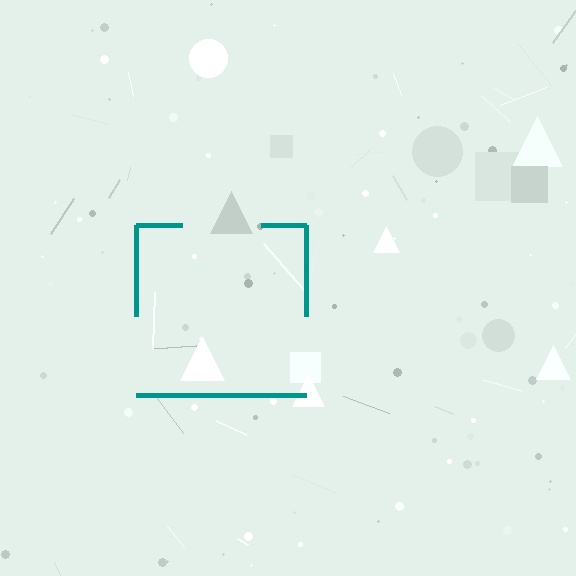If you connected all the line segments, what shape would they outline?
They would outline a square.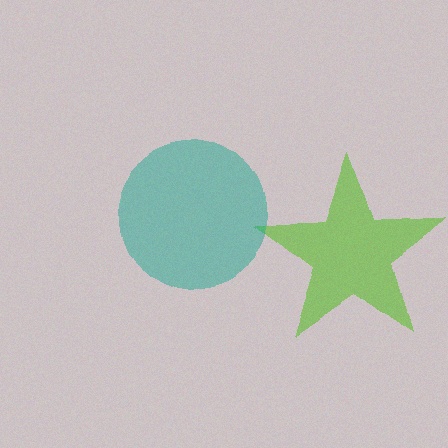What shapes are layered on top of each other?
The layered shapes are: a lime star, a teal circle.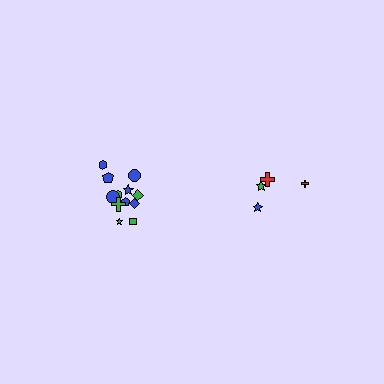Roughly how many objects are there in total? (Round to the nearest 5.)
Roughly 15 objects in total.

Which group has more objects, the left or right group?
The left group.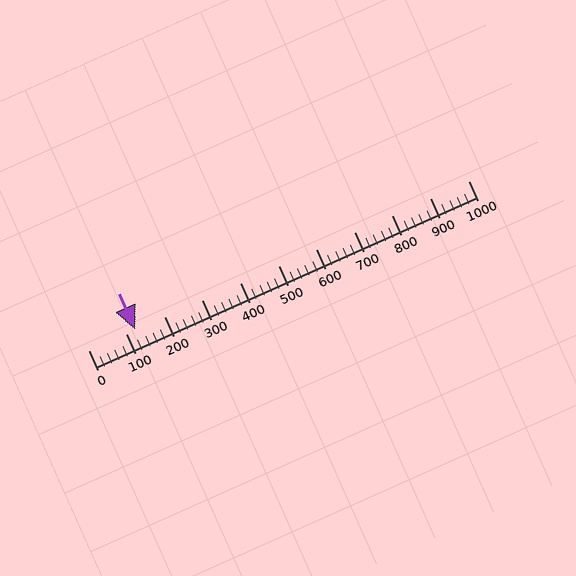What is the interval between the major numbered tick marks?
The major tick marks are spaced 100 units apart.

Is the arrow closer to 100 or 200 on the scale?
The arrow is closer to 100.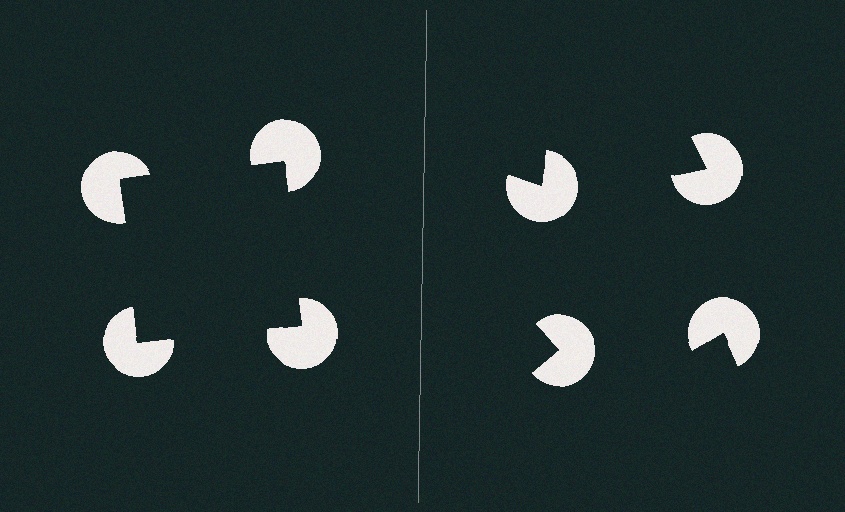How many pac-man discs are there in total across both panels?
8 — 4 on each side.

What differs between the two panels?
The pac-man discs are positioned identically on both sides; only the wedge orientations differ. On the left they align to a square; on the right they are misaligned.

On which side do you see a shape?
An illusory square appears on the left side. On the right side the wedge cuts are rotated, so no coherent shape forms.